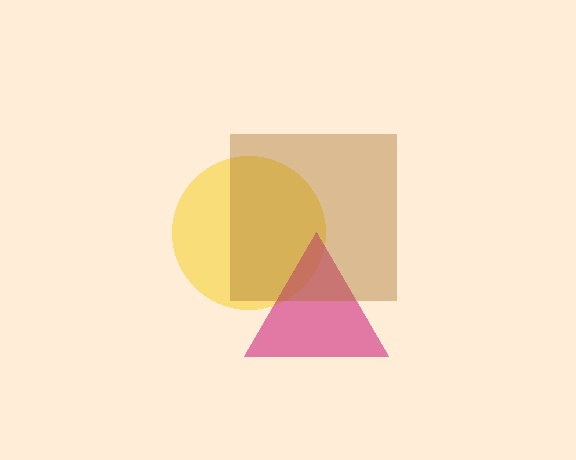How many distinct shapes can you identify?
There are 3 distinct shapes: a yellow circle, a magenta triangle, a brown square.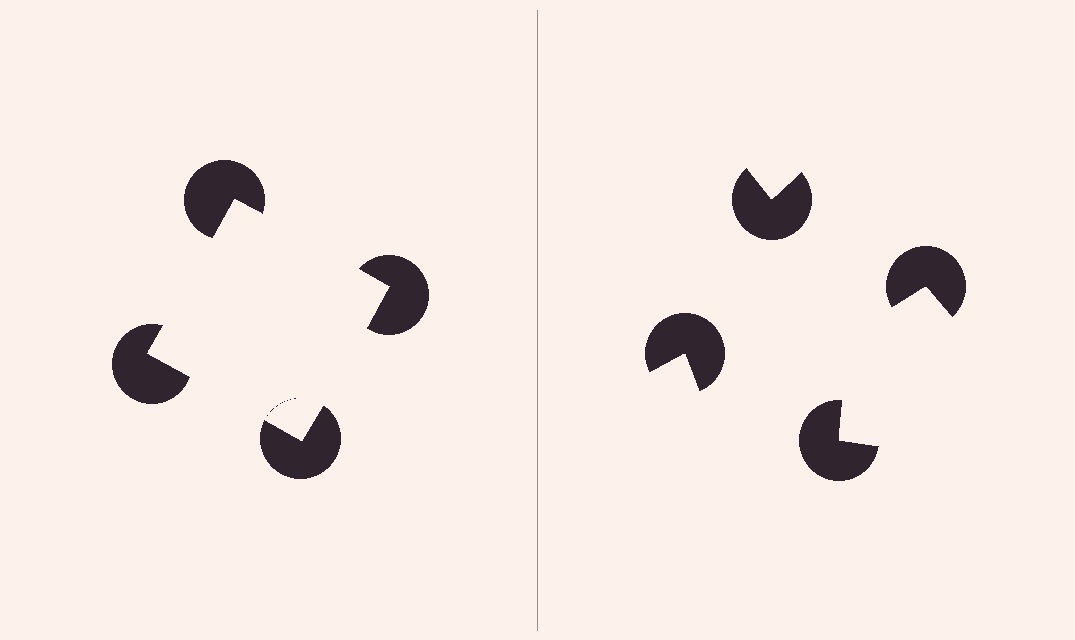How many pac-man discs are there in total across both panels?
8 — 4 on each side.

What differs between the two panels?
The pac-man discs are positioned identically on both sides; only the wedge orientations differ. On the left they align to a square; on the right they are misaligned.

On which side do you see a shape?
An illusory square appears on the left side. On the right side the wedge cuts are rotated, so no coherent shape forms.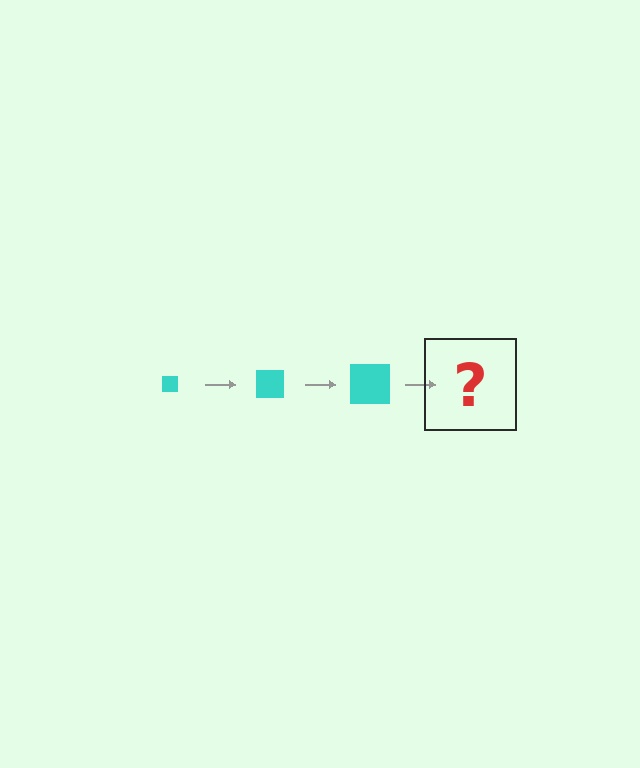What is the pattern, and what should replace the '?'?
The pattern is that the square gets progressively larger each step. The '?' should be a cyan square, larger than the previous one.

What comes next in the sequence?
The next element should be a cyan square, larger than the previous one.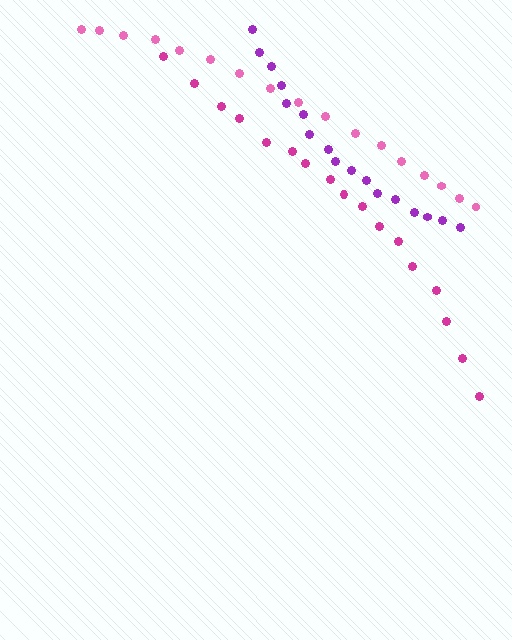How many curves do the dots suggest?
There are 3 distinct paths.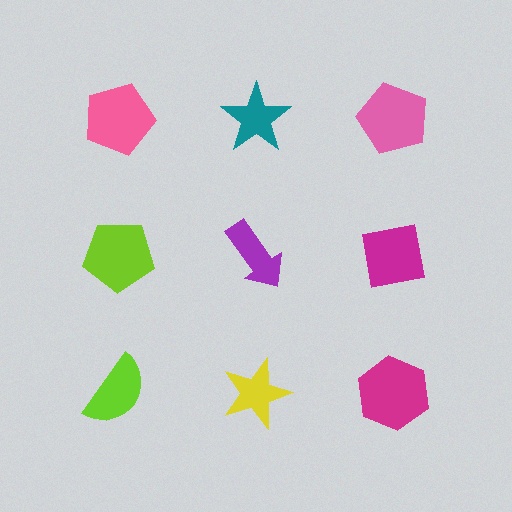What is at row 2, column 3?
A magenta square.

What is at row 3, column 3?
A magenta hexagon.